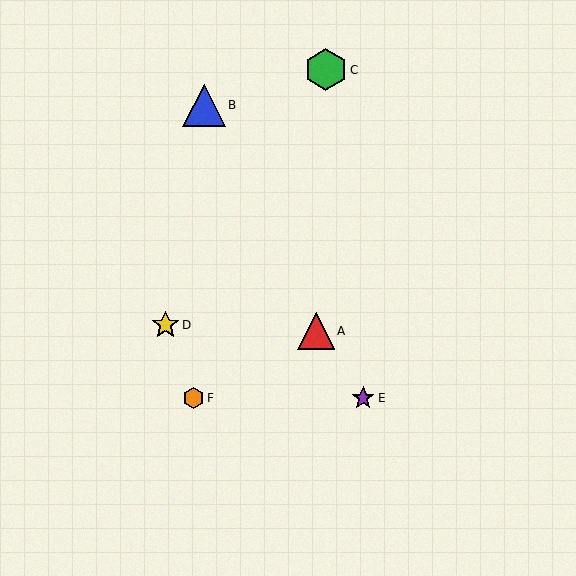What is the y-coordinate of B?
Object B is at y≈105.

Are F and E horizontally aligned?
Yes, both are at y≈398.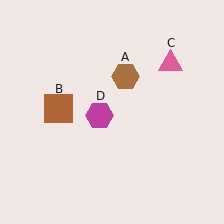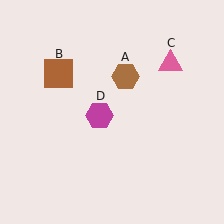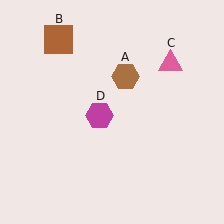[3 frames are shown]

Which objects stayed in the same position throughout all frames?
Brown hexagon (object A) and pink triangle (object C) and magenta hexagon (object D) remained stationary.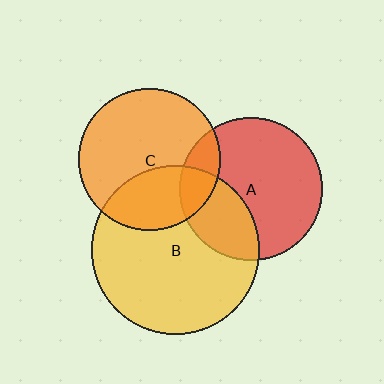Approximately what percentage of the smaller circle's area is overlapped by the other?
Approximately 15%.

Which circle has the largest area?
Circle B (yellow).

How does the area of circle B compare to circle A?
Approximately 1.4 times.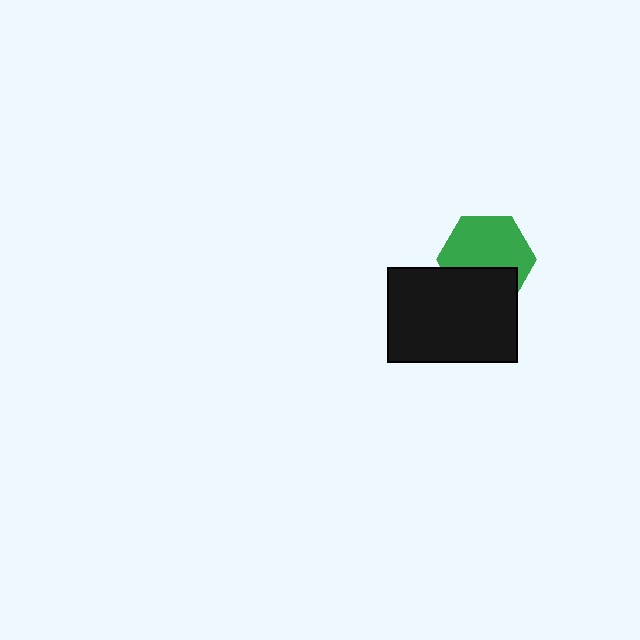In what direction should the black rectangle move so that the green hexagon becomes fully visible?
The black rectangle should move down. That is the shortest direction to clear the overlap and leave the green hexagon fully visible.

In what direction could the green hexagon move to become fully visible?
The green hexagon could move up. That would shift it out from behind the black rectangle entirely.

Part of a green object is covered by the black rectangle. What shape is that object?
It is a hexagon.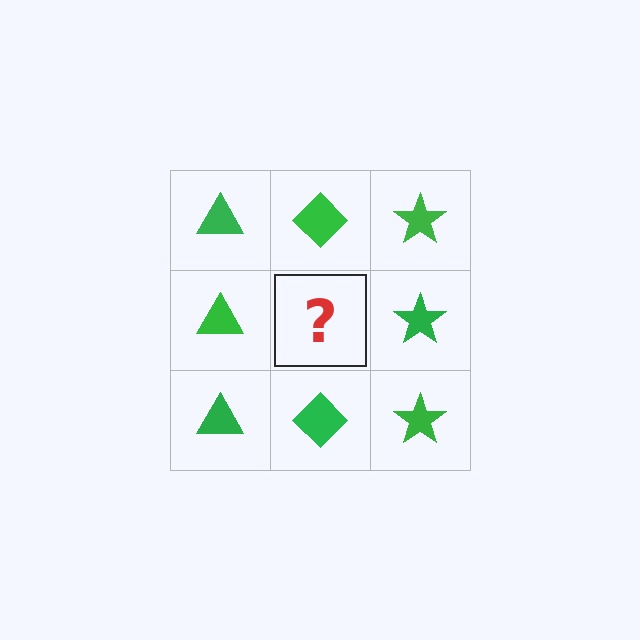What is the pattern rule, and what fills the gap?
The rule is that each column has a consistent shape. The gap should be filled with a green diamond.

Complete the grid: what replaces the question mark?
The question mark should be replaced with a green diamond.